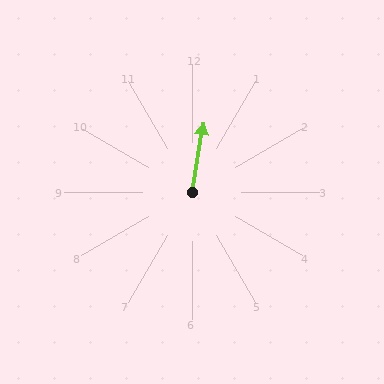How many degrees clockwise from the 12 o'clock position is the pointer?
Approximately 9 degrees.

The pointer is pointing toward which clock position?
Roughly 12 o'clock.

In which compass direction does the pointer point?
North.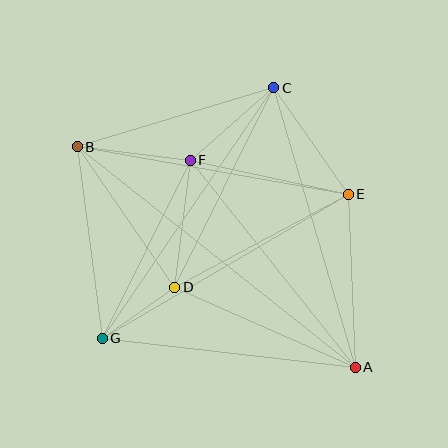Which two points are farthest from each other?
Points A and B are farthest from each other.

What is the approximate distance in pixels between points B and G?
The distance between B and G is approximately 193 pixels.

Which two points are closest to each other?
Points D and G are closest to each other.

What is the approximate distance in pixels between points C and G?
The distance between C and G is approximately 304 pixels.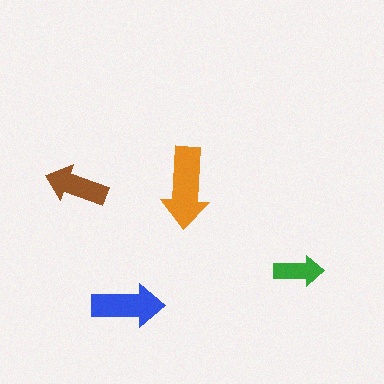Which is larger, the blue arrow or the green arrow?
The blue one.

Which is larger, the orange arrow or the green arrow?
The orange one.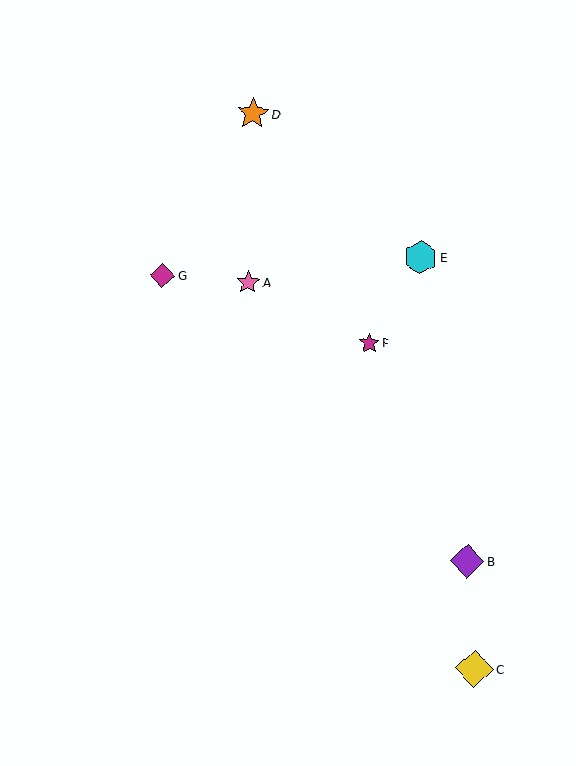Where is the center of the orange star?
The center of the orange star is at (253, 114).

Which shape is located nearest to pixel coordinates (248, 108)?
The orange star (labeled D) at (253, 114) is nearest to that location.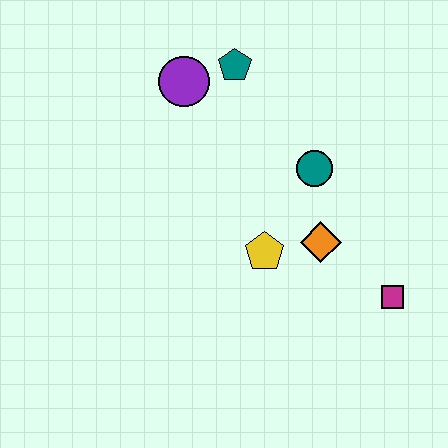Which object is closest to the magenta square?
The orange diamond is closest to the magenta square.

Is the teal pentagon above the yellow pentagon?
Yes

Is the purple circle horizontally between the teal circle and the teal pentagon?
No